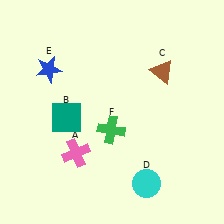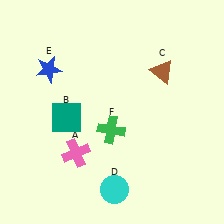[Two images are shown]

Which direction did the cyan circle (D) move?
The cyan circle (D) moved left.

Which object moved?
The cyan circle (D) moved left.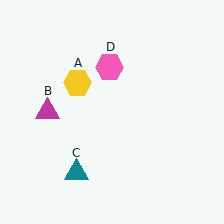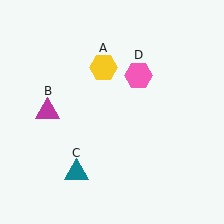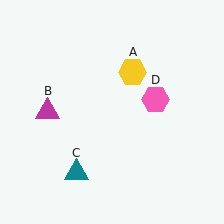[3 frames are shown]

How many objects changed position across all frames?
2 objects changed position: yellow hexagon (object A), pink hexagon (object D).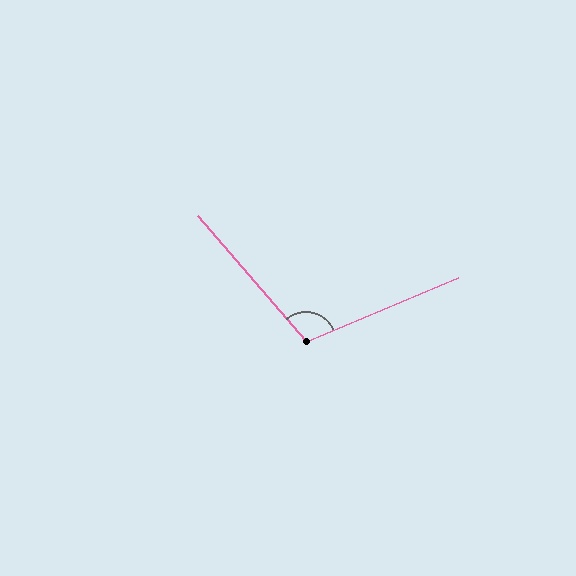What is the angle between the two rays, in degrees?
Approximately 108 degrees.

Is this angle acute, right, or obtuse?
It is obtuse.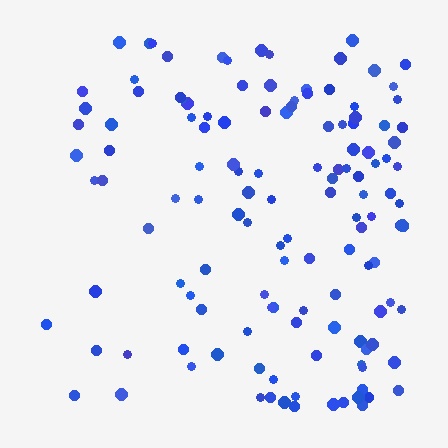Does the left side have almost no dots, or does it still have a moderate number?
Still a moderate number, just noticeably fewer than the right.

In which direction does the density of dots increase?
From left to right, with the right side densest.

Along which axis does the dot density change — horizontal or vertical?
Horizontal.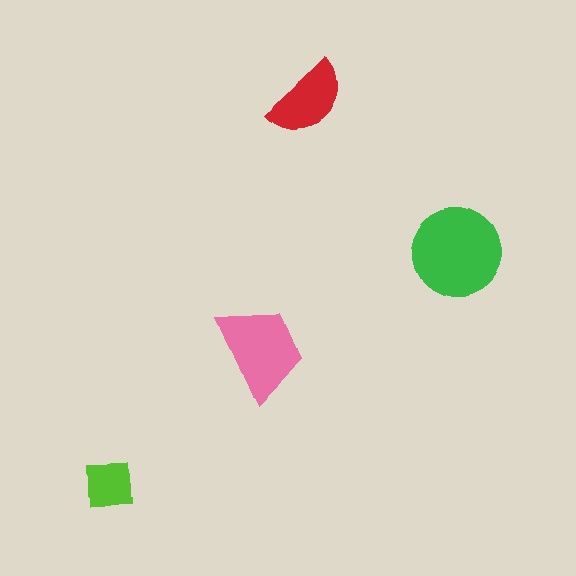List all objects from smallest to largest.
The lime square, the red semicircle, the pink trapezoid, the green circle.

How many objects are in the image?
There are 4 objects in the image.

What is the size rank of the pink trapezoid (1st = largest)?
2nd.